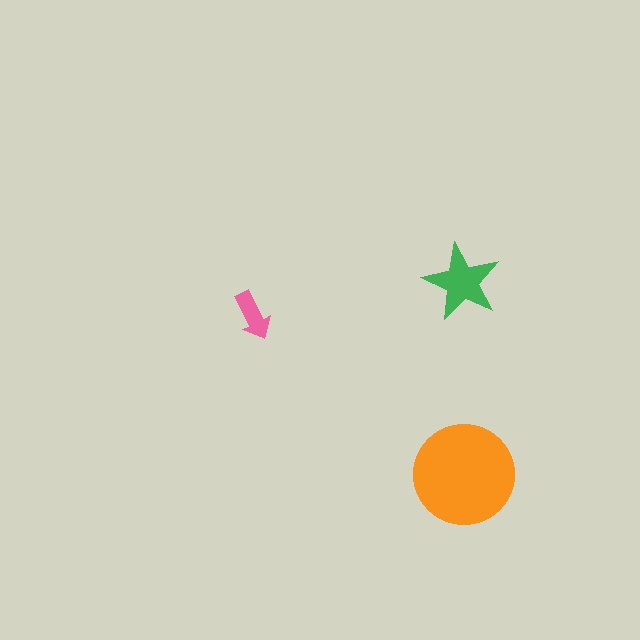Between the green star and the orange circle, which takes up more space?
The orange circle.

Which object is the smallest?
The pink arrow.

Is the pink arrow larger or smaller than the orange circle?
Smaller.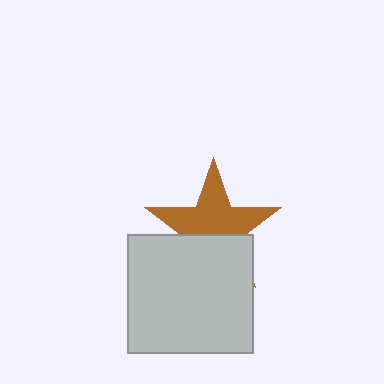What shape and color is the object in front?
The object in front is a light gray rectangle.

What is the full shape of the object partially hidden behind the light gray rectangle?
The partially hidden object is a brown star.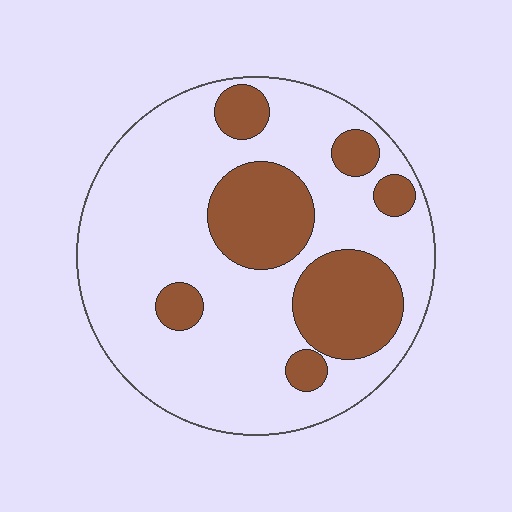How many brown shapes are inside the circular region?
7.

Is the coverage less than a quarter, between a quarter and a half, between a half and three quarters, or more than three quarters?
Between a quarter and a half.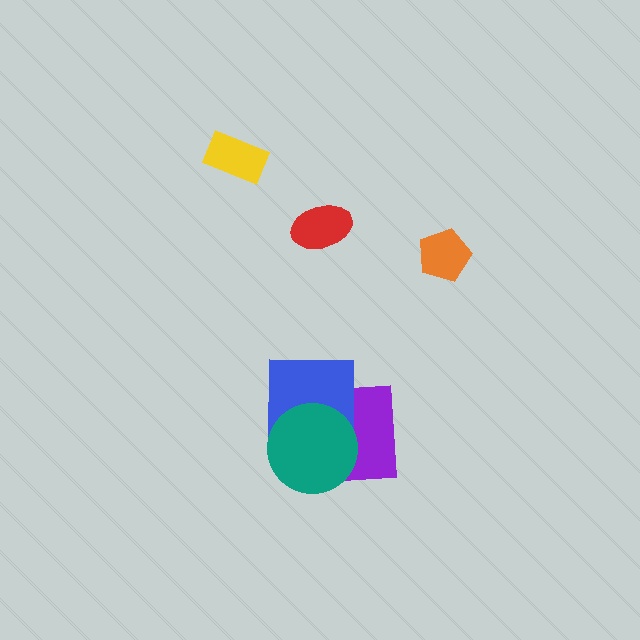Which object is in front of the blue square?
The teal circle is in front of the blue square.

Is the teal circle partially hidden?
No, no other shape covers it.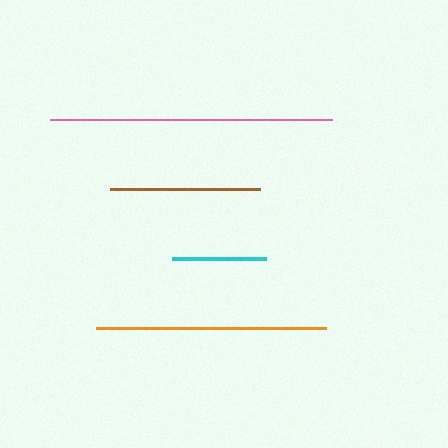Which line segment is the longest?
The pink line is the longest at approximately 282 pixels.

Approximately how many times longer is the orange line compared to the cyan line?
The orange line is approximately 2.5 times the length of the cyan line.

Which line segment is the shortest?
The cyan line is the shortest at approximately 93 pixels.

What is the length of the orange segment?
The orange segment is approximately 230 pixels long.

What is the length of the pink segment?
The pink segment is approximately 282 pixels long.